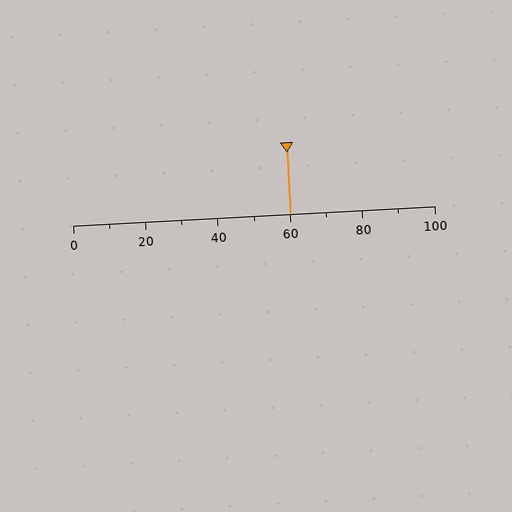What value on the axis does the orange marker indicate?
The marker indicates approximately 60.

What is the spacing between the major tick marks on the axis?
The major ticks are spaced 20 apart.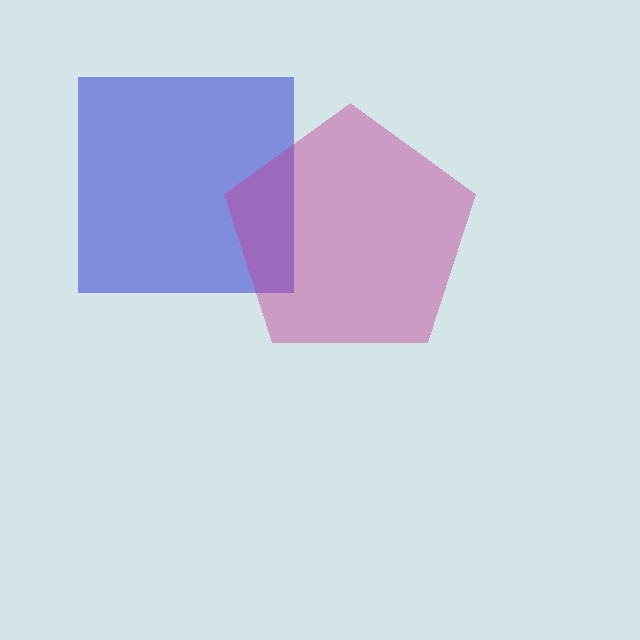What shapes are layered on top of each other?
The layered shapes are: a blue square, a magenta pentagon.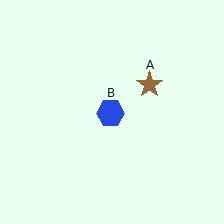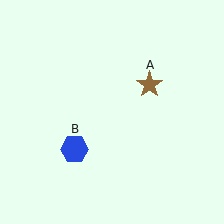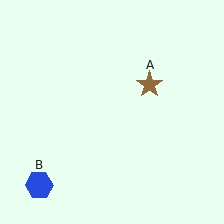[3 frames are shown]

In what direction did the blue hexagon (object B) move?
The blue hexagon (object B) moved down and to the left.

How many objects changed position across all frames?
1 object changed position: blue hexagon (object B).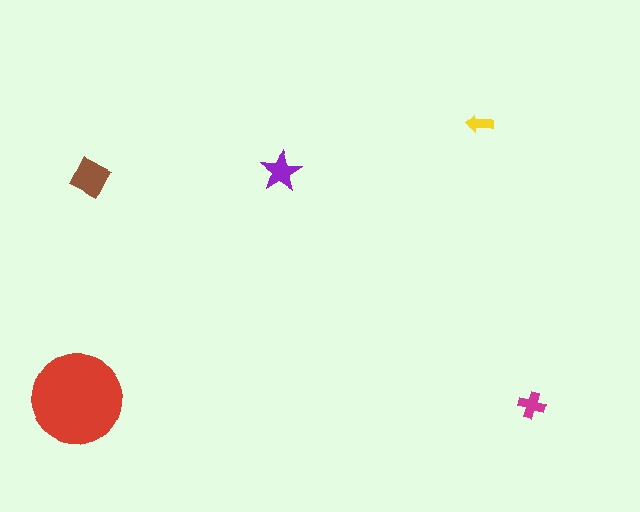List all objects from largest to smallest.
The red circle, the brown square, the purple star, the magenta cross, the yellow arrow.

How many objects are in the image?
There are 5 objects in the image.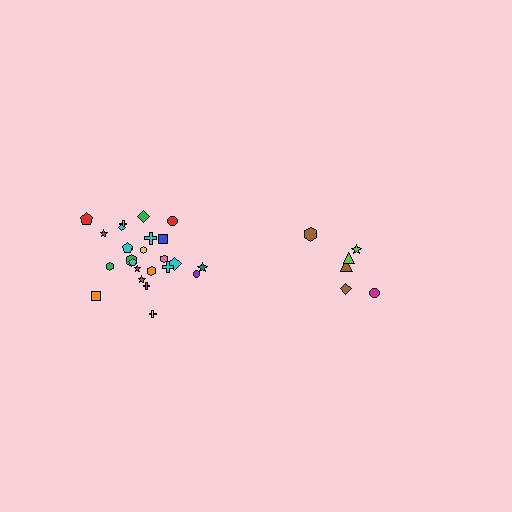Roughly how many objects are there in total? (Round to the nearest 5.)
Roughly 30 objects in total.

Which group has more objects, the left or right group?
The left group.